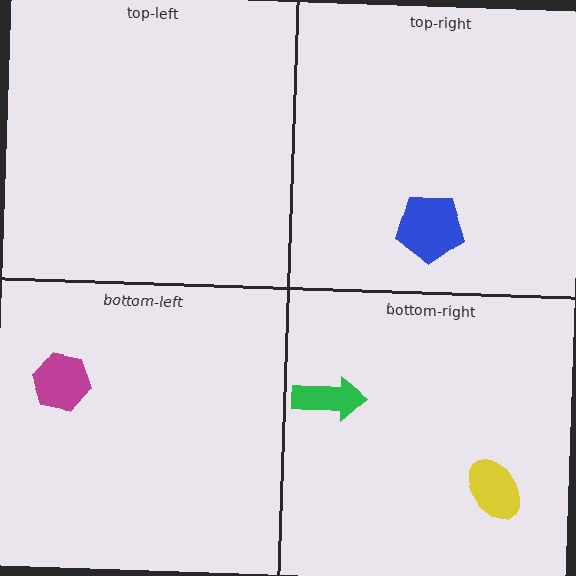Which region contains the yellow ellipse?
The bottom-right region.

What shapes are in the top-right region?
The blue pentagon.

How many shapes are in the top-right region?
1.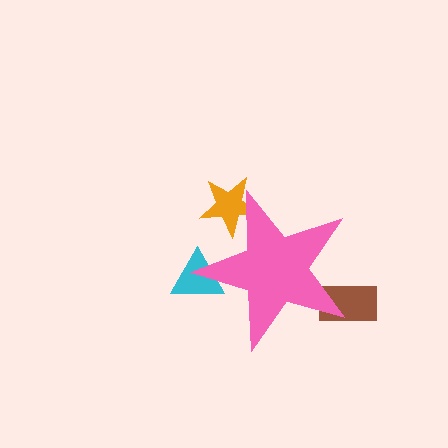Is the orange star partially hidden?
Yes, the orange star is partially hidden behind the pink star.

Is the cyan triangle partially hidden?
Yes, the cyan triangle is partially hidden behind the pink star.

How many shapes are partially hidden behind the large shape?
3 shapes are partially hidden.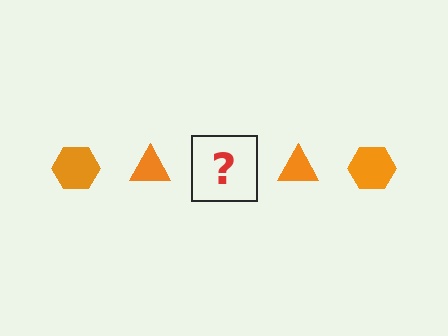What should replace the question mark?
The question mark should be replaced with an orange hexagon.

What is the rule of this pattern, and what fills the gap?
The rule is that the pattern cycles through hexagon, triangle shapes in orange. The gap should be filled with an orange hexagon.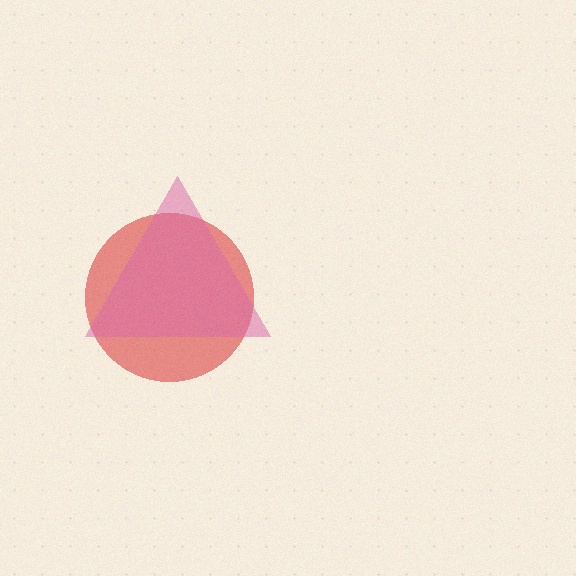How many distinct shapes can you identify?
There are 2 distinct shapes: a red circle, a pink triangle.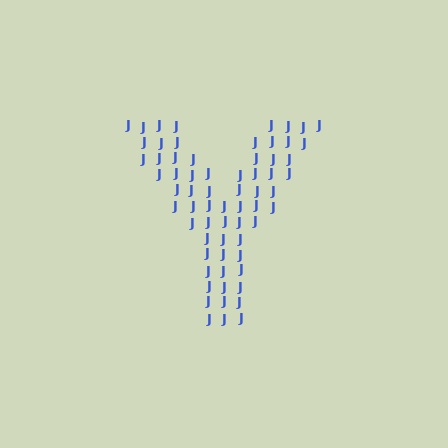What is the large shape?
The large shape is the letter Y.